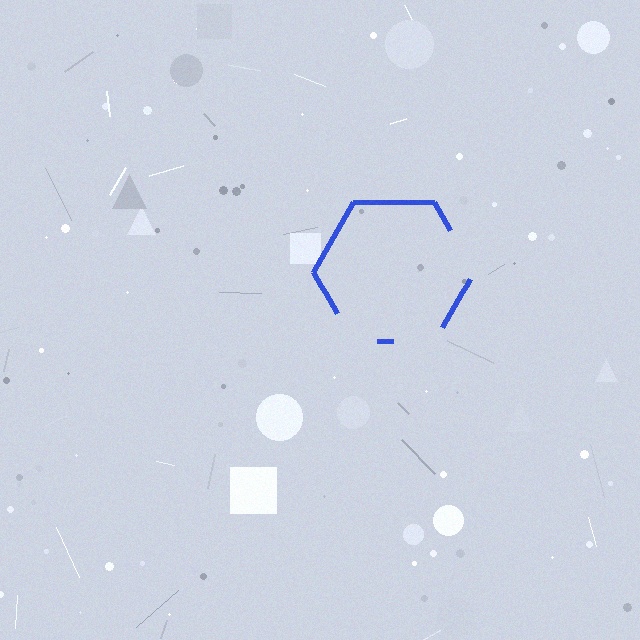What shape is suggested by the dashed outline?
The dashed outline suggests a hexagon.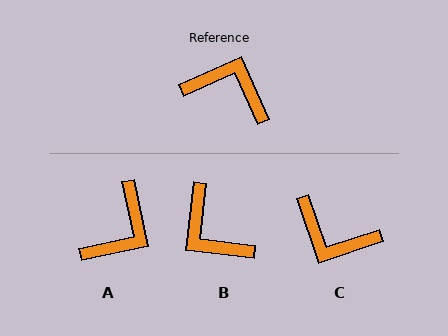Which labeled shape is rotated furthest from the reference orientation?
C, about 174 degrees away.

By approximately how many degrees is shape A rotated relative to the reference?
Approximately 102 degrees clockwise.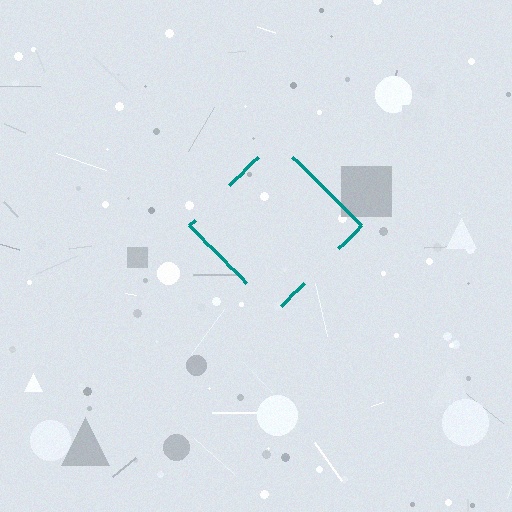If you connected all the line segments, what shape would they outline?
They would outline a diamond.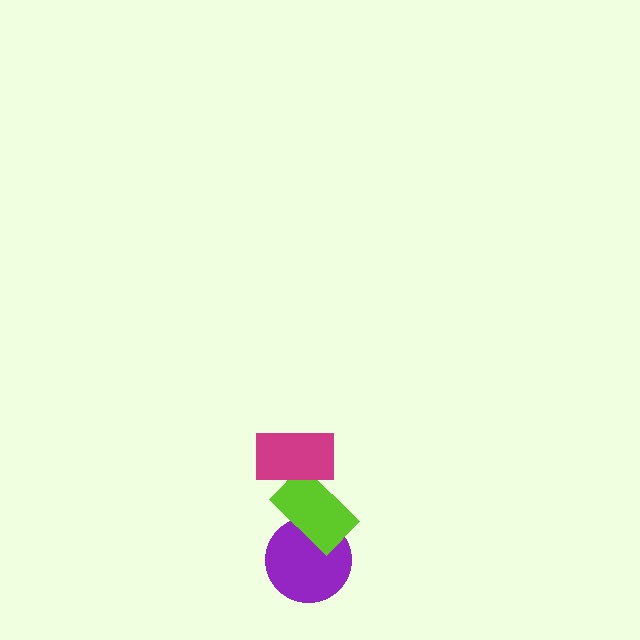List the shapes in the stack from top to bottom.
From top to bottom: the magenta rectangle, the lime rectangle, the purple circle.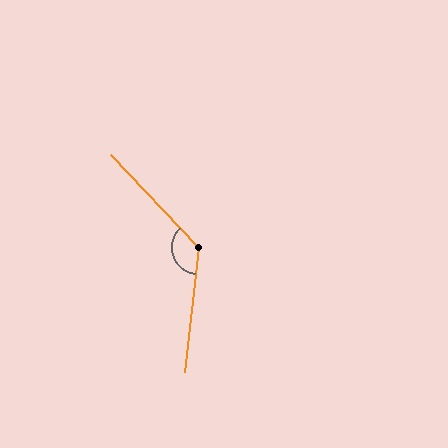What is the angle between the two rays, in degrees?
Approximately 131 degrees.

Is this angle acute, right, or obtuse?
It is obtuse.